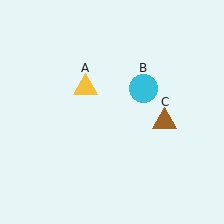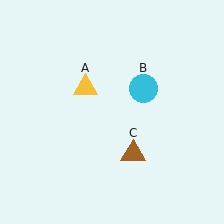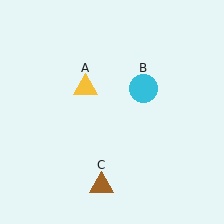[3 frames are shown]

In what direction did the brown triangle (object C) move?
The brown triangle (object C) moved down and to the left.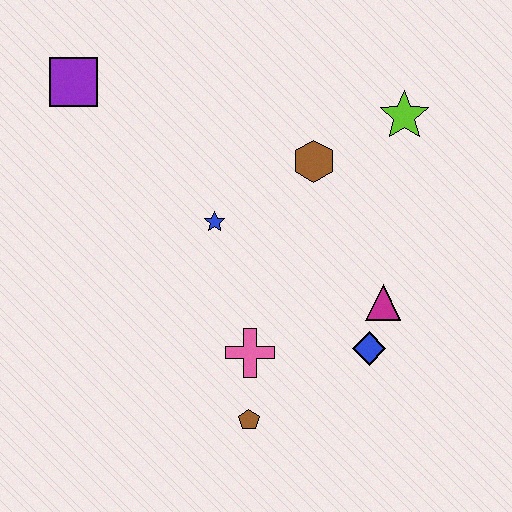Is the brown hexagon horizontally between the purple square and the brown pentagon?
No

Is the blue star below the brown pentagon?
No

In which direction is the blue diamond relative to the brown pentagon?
The blue diamond is to the right of the brown pentagon.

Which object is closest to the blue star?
The brown hexagon is closest to the blue star.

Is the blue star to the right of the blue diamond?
No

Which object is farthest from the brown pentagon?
The purple square is farthest from the brown pentagon.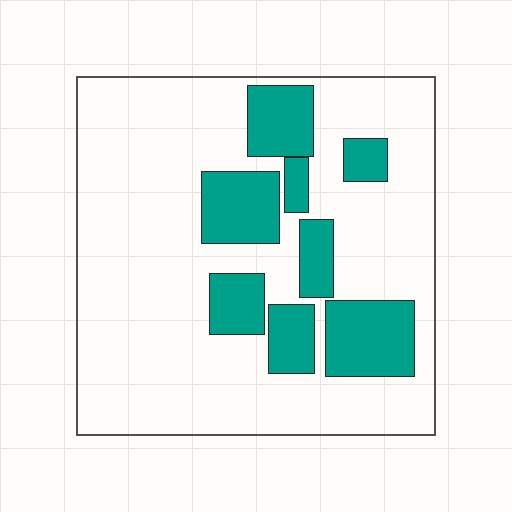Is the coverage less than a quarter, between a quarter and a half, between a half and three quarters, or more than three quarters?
Less than a quarter.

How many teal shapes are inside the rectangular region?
8.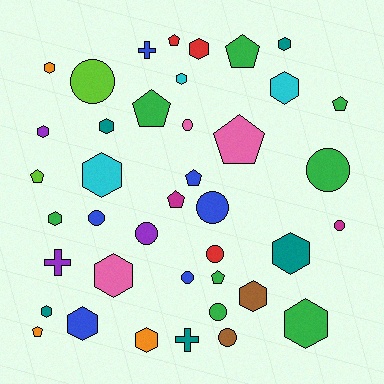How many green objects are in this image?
There are 8 green objects.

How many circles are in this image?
There are 11 circles.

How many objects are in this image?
There are 40 objects.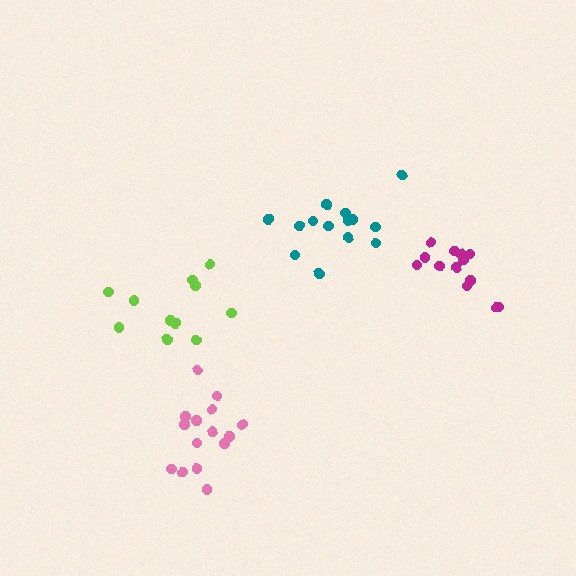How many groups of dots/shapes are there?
There are 4 groups.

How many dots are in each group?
Group 1: 14 dots, Group 2: 11 dots, Group 3: 13 dots, Group 4: 15 dots (53 total).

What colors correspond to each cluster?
The clusters are colored: teal, lime, magenta, pink.